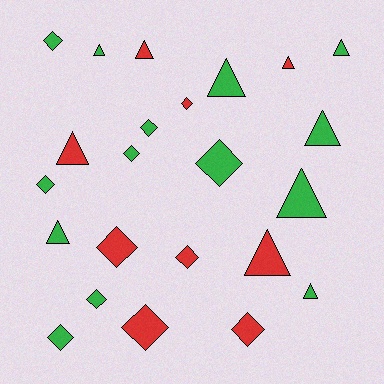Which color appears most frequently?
Green, with 14 objects.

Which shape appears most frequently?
Diamond, with 12 objects.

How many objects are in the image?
There are 23 objects.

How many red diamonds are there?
There are 5 red diamonds.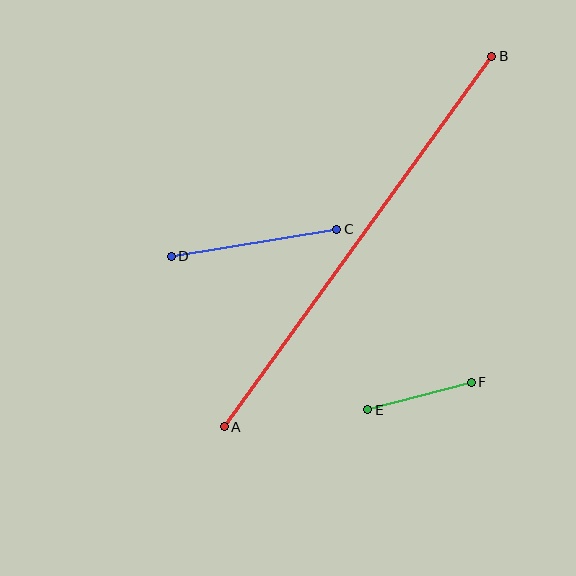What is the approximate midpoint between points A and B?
The midpoint is at approximately (358, 242) pixels.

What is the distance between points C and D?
The distance is approximately 168 pixels.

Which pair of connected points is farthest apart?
Points A and B are farthest apart.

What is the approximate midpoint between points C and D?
The midpoint is at approximately (254, 243) pixels.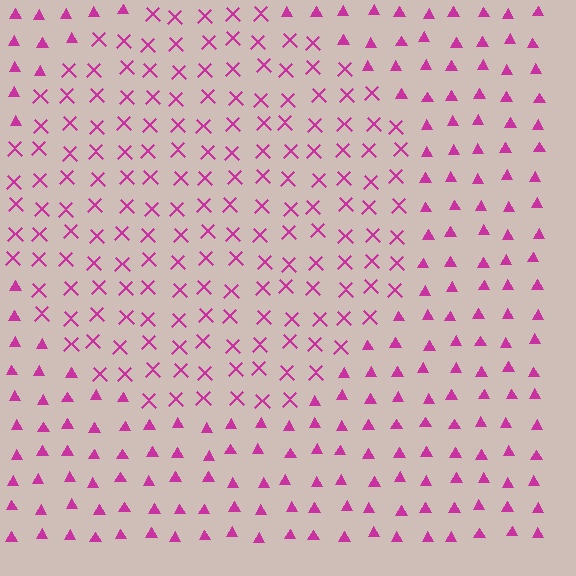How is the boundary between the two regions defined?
The boundary is defined by a change in element shape: X marks inside vs. triangles outside. All elements share the same color and spacing.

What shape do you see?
I see a circle.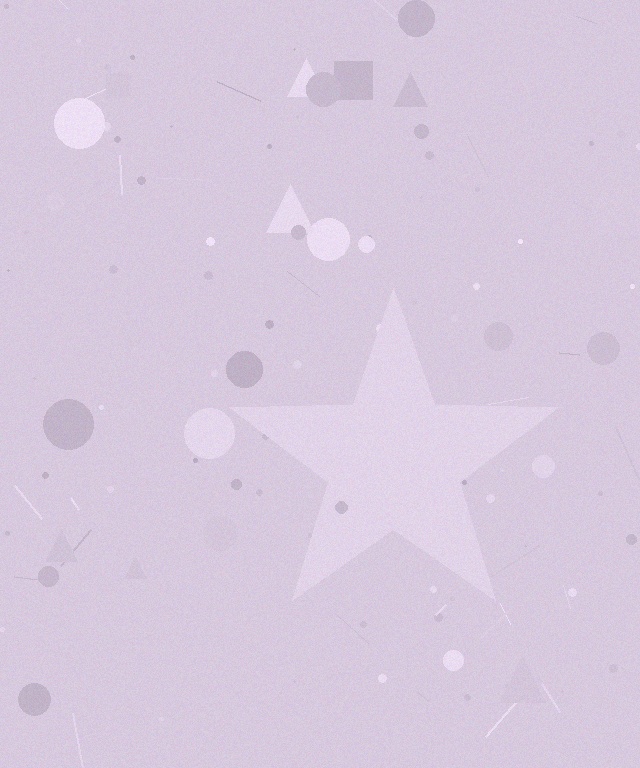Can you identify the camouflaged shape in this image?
The camouflaged shape is a star.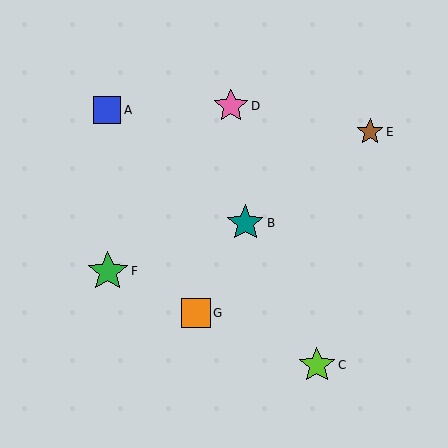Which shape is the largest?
The green star (labeled F) is the largest.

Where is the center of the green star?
The center of the green star is at (108, 271).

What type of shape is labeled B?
Shape B is a teal star.